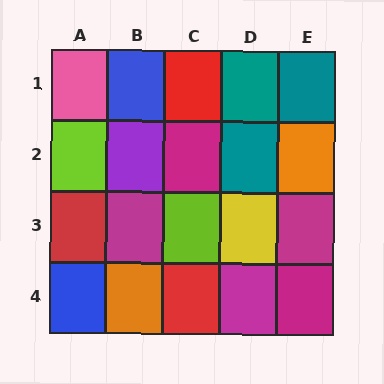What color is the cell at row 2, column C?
Magenta.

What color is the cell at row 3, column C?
Lime.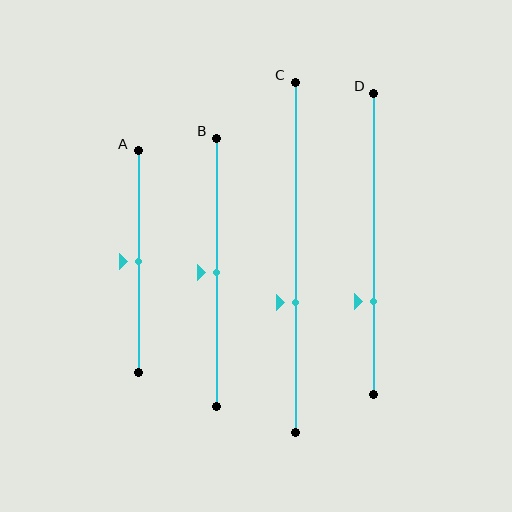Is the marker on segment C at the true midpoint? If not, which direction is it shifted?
No, the marker on segment C is shifted downward by about 13% of the segment length.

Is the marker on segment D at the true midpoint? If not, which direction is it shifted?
No, the marker on segment D is shifted downward by about 19% of the segment length.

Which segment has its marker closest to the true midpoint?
Segment A has its marker closest to the true midpoint.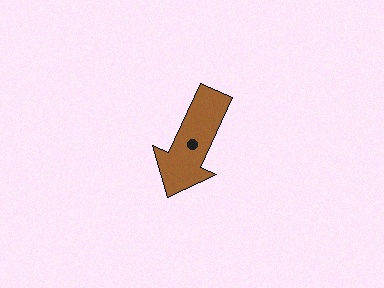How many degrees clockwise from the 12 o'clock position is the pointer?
Approximately 205 degrees.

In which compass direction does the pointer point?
Southwest.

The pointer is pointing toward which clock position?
Roughly 7 o'clock.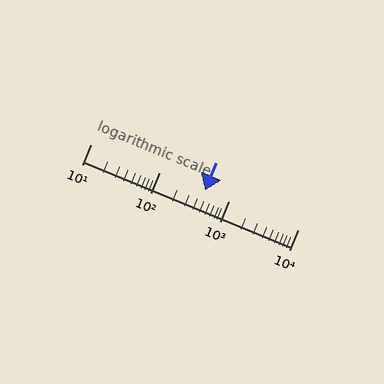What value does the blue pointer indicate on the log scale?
The pointer indicates approximately 450.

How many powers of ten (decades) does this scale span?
The scale spans 3 decades, from 10 to 10000.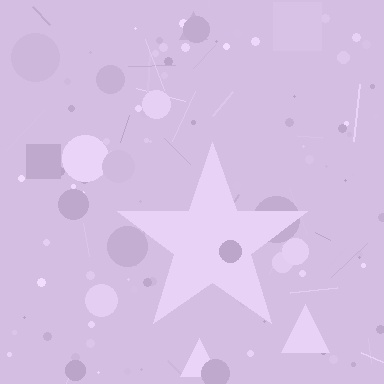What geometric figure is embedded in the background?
A star is embedded in the background.